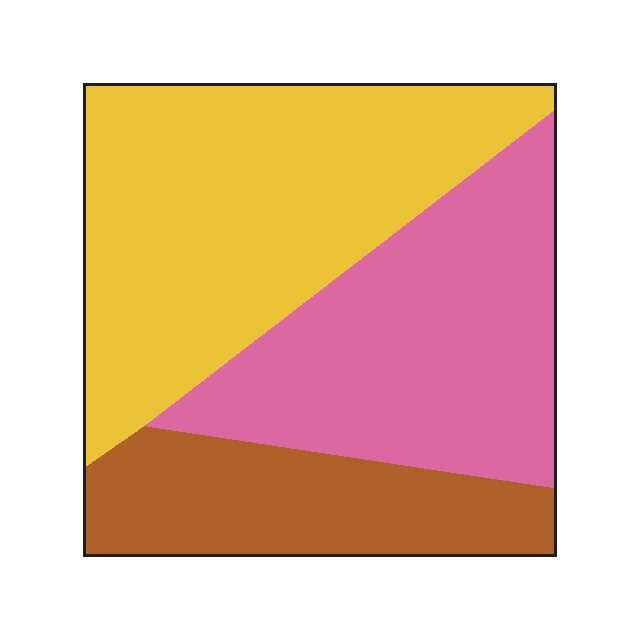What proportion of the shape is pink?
Pink takes up between a quarter and a half of the shape.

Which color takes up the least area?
Brown, at roughly 20%.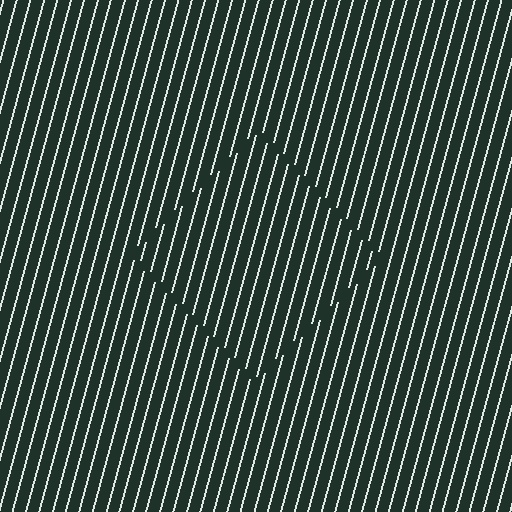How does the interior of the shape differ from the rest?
The interior of the shape contains the same grating, shifted by half a period — the contour is defined by the phase discontinuity where line-ends from the inner and outer gratings abut.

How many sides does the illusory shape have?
4 sides — the line-ends trace a square.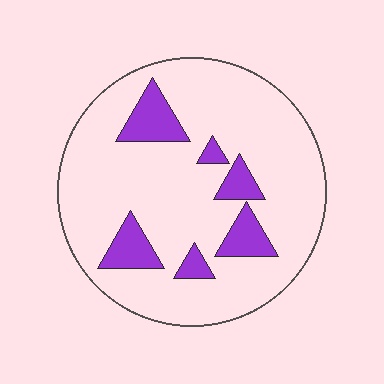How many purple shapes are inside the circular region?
6.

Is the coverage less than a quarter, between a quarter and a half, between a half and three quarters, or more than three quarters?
Less than a quarter.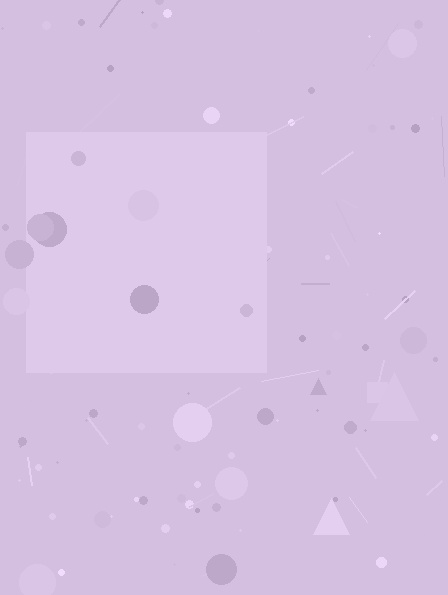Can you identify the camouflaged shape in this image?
The camouflaged shape is a square.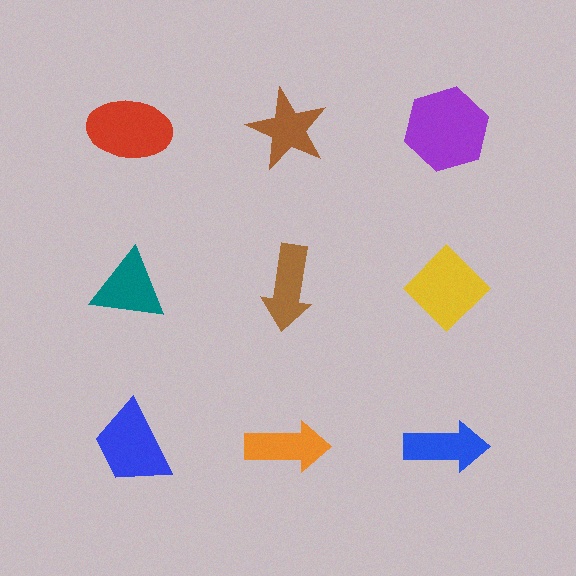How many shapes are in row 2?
3 shapes.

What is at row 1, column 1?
A red ellipse.